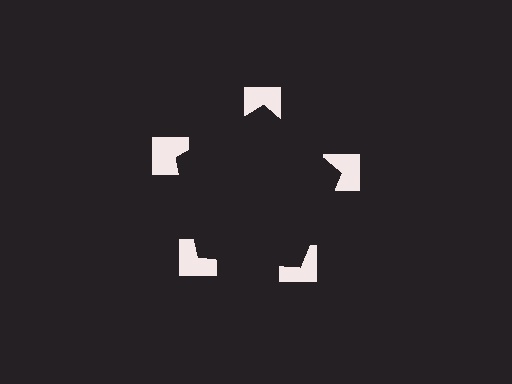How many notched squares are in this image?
There are 5 — one at each vertex of the illusory pentagon.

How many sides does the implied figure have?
5 sides.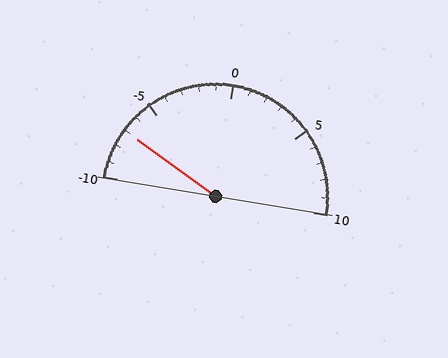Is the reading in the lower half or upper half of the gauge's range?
The reading is in the lower half of the range (-10 to 10).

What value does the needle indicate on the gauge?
The needle indicates approximately -7.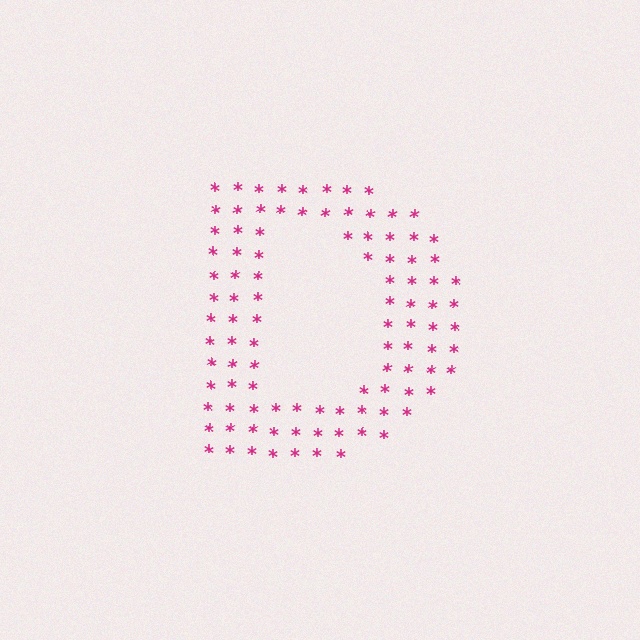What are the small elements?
The small elements are asterisks.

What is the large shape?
The large shape is the letter D.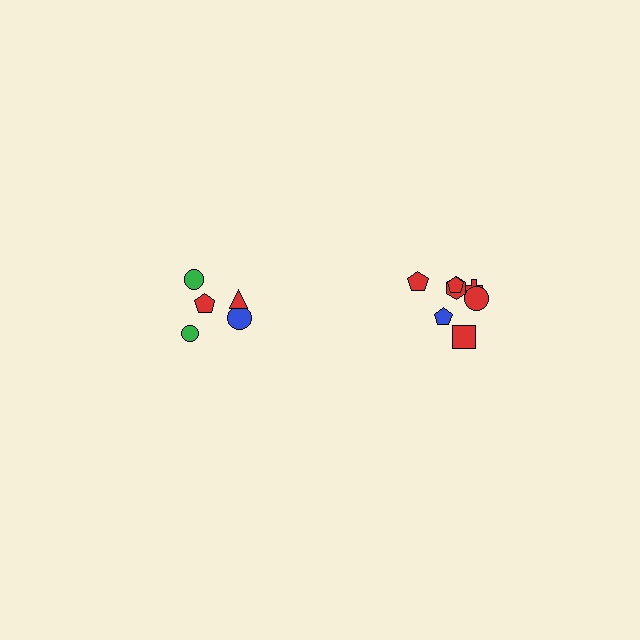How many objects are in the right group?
There are 7 objects.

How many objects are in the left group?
There are 5 objects.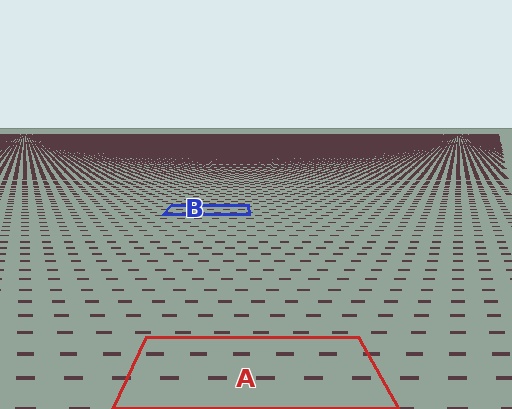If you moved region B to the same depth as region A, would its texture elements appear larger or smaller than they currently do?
They would appear larger. At a closer depth, the same texture elements are projected at a bigger on-screen size.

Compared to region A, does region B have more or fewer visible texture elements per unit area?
Region B has more texture elements per unit area — they are packed more densely because it is farther away.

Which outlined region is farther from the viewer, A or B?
Region B is farther from the viewer — the texture elements inside it appear smaller and more densely packed.